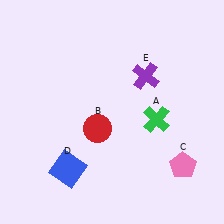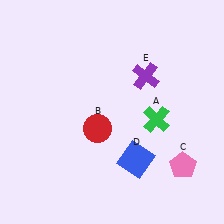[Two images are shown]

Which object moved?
The blue square (D) moved right.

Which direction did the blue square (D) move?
The blue square (D) moved right.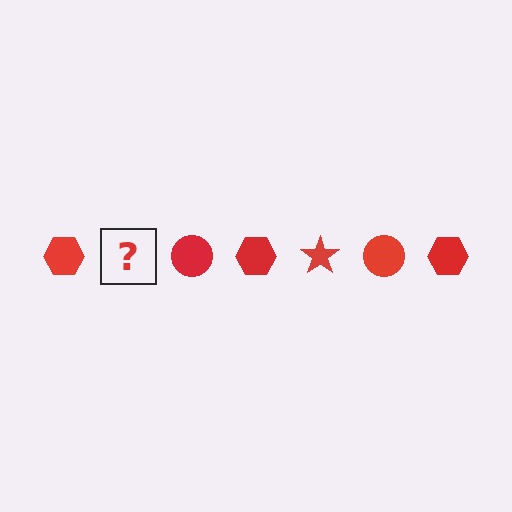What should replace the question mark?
The question mark should be replaced with a red star.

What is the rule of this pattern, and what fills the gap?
The rule is that the pattern cycles through hexagon, star, circle shapes in red. The gap should be filled with a red star.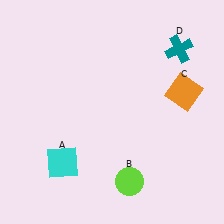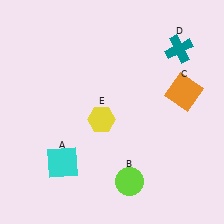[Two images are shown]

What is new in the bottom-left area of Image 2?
A yellow hexagon (E) was added in the bottom-left area of Image 2.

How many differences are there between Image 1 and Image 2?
There is 1 difference between the two images.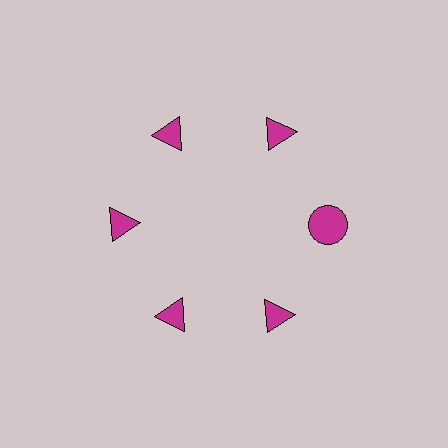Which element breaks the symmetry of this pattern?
The magenta circle at roughly the 3 o'clock position breaks the symmetry. All other shapes are magenta triangles.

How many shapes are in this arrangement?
There are 6 shapes arranged in a ring pattern.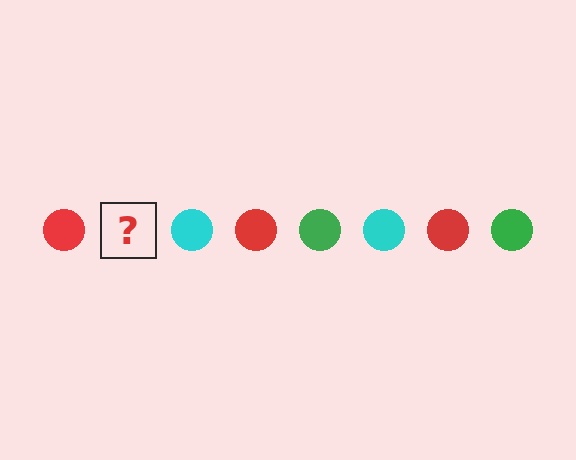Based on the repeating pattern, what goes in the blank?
The blank should be a green circle.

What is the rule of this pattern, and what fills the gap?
The rule is that the pattern cycles through red, green, cyan circles. The gap should be filled with a green circle.